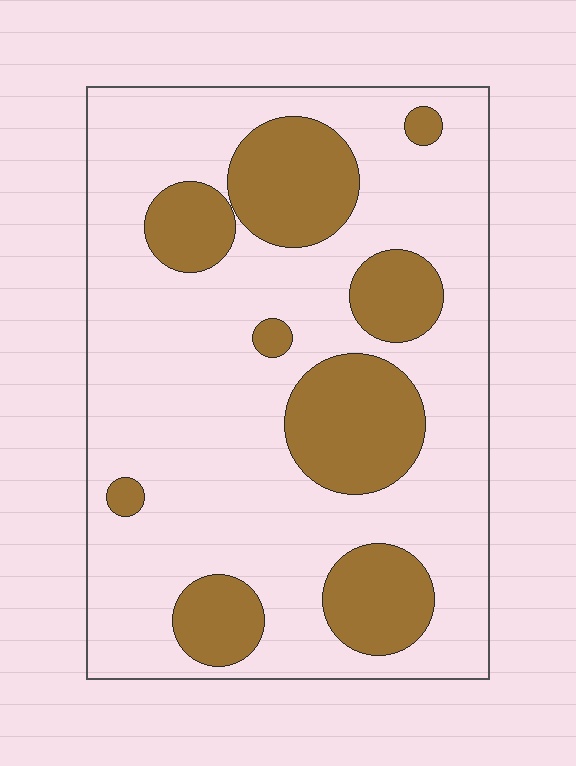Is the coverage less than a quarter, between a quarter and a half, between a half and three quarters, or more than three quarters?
Between a quarter and a half.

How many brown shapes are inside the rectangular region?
9.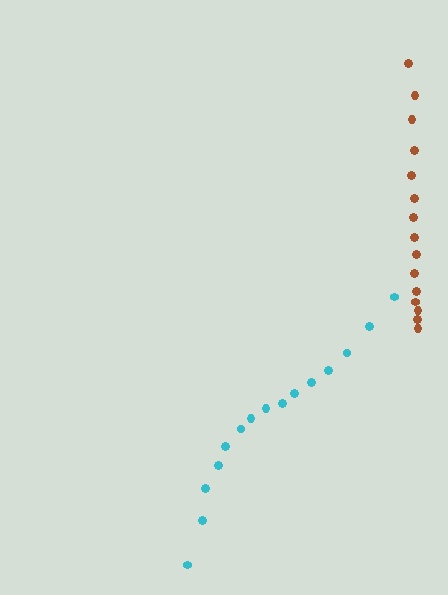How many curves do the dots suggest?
There are 2 distinct paths.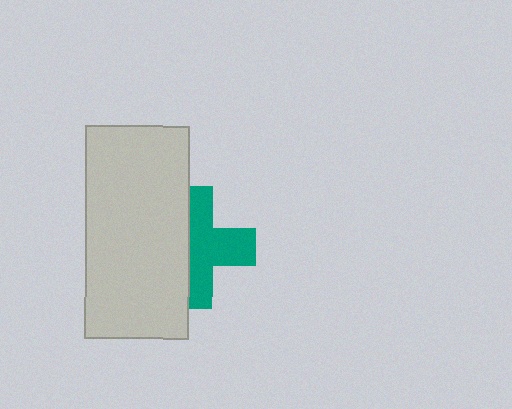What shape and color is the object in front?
The object in front is a light gray rectangle.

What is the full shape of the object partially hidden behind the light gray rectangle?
The partially hidden object is a teal cross.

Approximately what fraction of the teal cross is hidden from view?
Roughly 42% of the teal cross is hidden behind the light gray rectangle.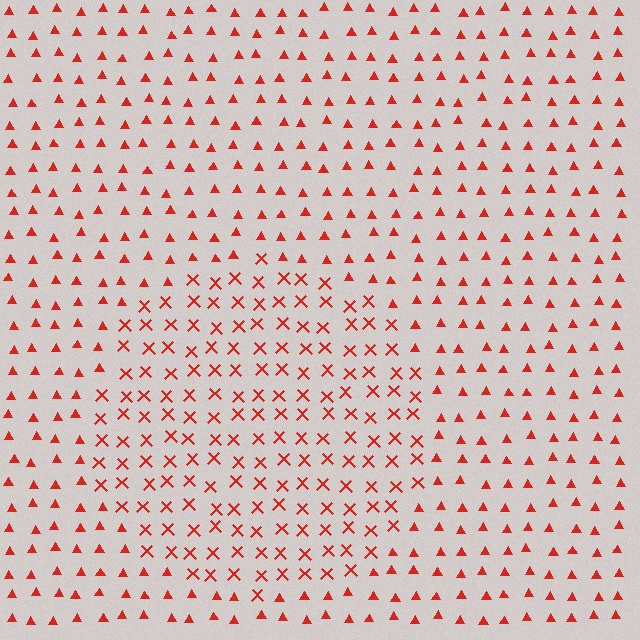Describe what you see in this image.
The image is filled with small red elements arranged in a uniform grid. A circle-shaped region contains X marks, while the surrounding area contains triangles. The boundary is defined purely by the change in element shape.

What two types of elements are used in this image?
The image uses X marks inside the circle region and triangles outside it.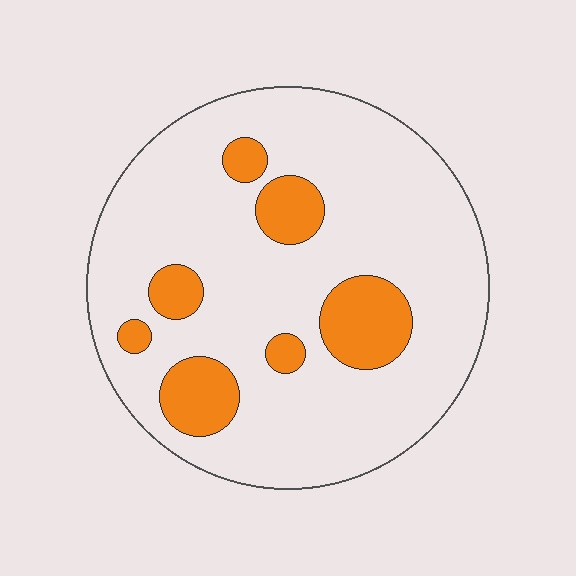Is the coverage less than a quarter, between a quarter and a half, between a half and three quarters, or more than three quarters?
Less than a quarter.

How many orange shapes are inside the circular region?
7.